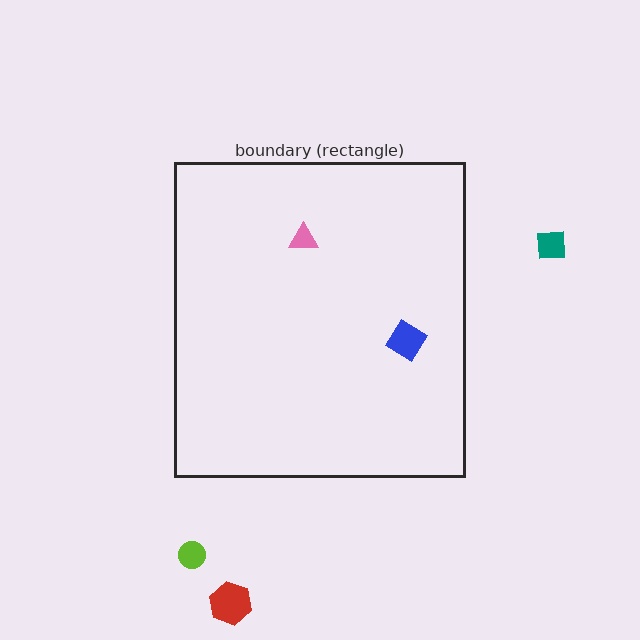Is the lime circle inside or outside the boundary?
Outside.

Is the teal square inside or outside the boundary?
Outside.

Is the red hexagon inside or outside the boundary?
Outside.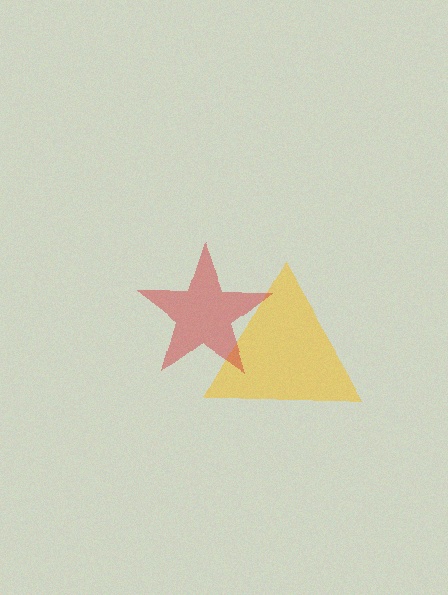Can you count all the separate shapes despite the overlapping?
Yes, there are 2 separate shapes.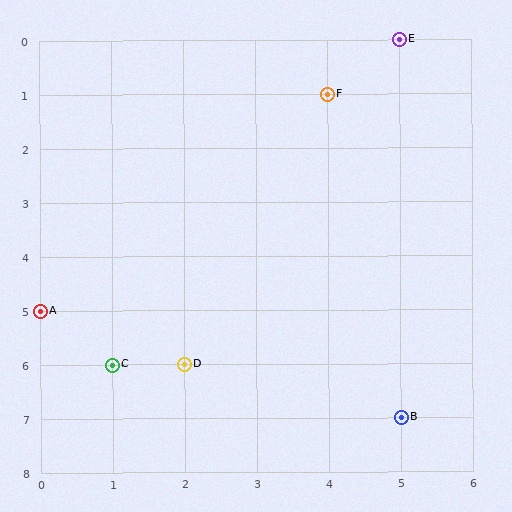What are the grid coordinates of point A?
Point A is at grid coordinates (0, 5).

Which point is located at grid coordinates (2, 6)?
Point D is at (2, 6).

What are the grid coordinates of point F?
Point F is at grid coordinates (4, 1).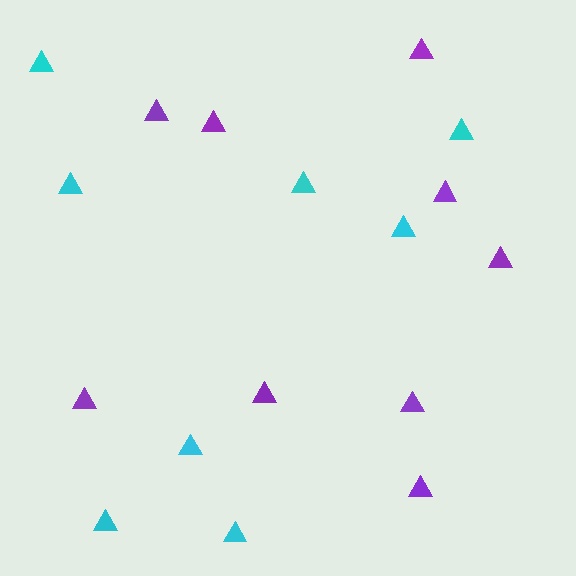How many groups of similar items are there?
There are 2 groups: one group of purple triangles (9) and one group of cyan triangles (8).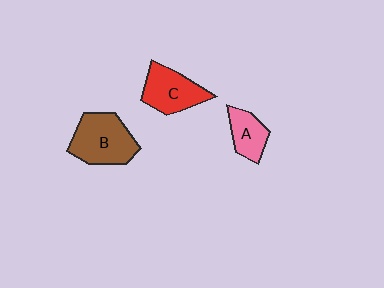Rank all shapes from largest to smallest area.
From largest to smallest: B (brown), C (red), A (pink).